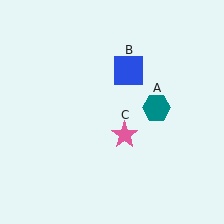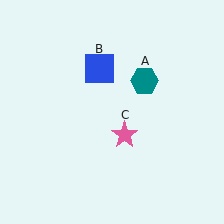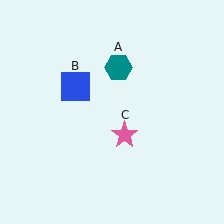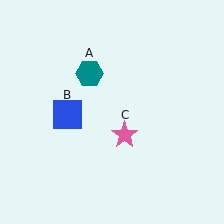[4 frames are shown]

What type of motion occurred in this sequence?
The teal hexagon (object A), blue square (object B) rotated counterclockwise around the center of the scene.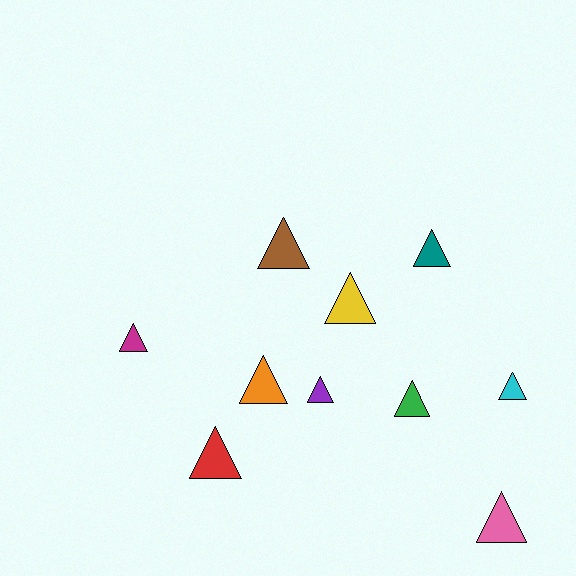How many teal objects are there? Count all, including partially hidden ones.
There is 1 teal object.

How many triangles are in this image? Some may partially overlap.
There are 10 triangles.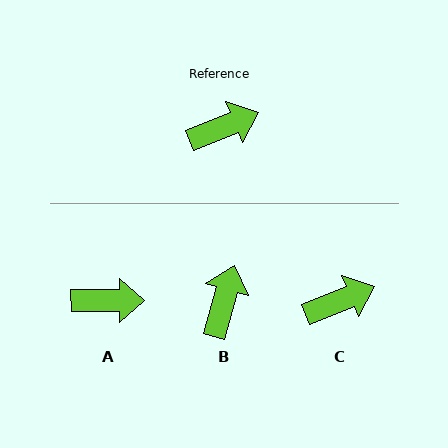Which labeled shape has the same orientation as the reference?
C.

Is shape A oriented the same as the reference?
No, it is off by about 22 degrees.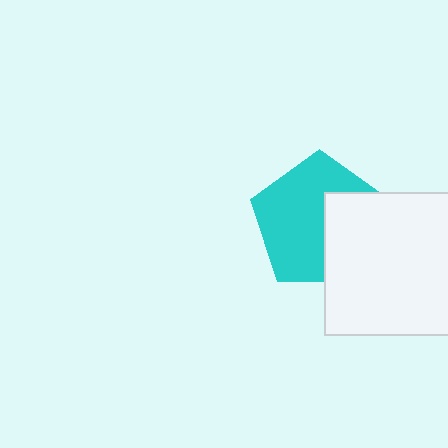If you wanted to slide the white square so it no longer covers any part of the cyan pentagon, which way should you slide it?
Slide it right — that is the most direct way to separate the two shapes.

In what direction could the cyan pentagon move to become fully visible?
The cyan pentagon could move left. That would shift it out from behind the white square entirely.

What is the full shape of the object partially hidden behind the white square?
The partially hidden object is a cyan pentagon.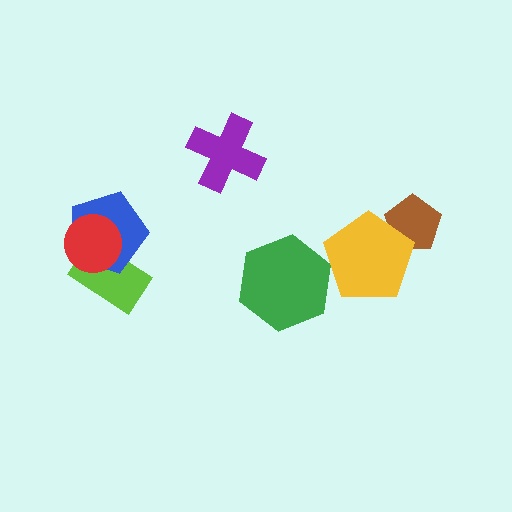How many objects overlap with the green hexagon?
0 objects overlap with the green hexagon.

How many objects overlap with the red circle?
2 objects overlap with the red circle.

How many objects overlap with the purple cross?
0 objects overlap with the purple cross.